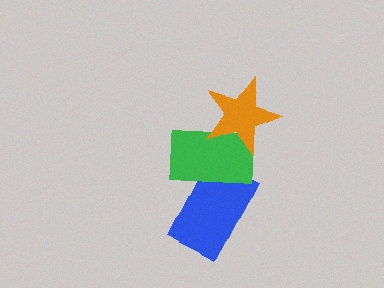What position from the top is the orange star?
The orange star is 1st from the top.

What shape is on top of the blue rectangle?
The green rectangle is on top of the blue rectangle.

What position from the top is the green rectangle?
The green rectangle is 2nd from the top.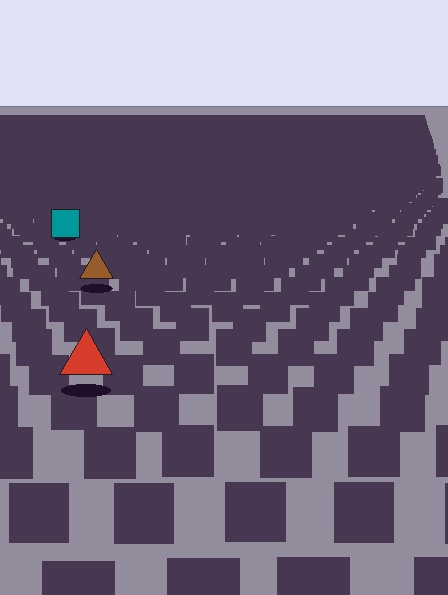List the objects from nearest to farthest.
From nearest to farthest: the red triangle, the brown triangle, the teal square.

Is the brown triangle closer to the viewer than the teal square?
Yes. The brown triangle is closer — you can tell from the texture gradient: the ground texture is coarser near it.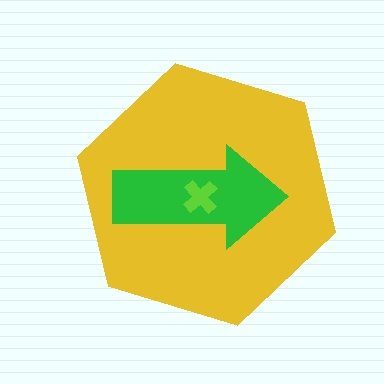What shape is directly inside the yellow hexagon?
The green arrow.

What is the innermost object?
The lime cross.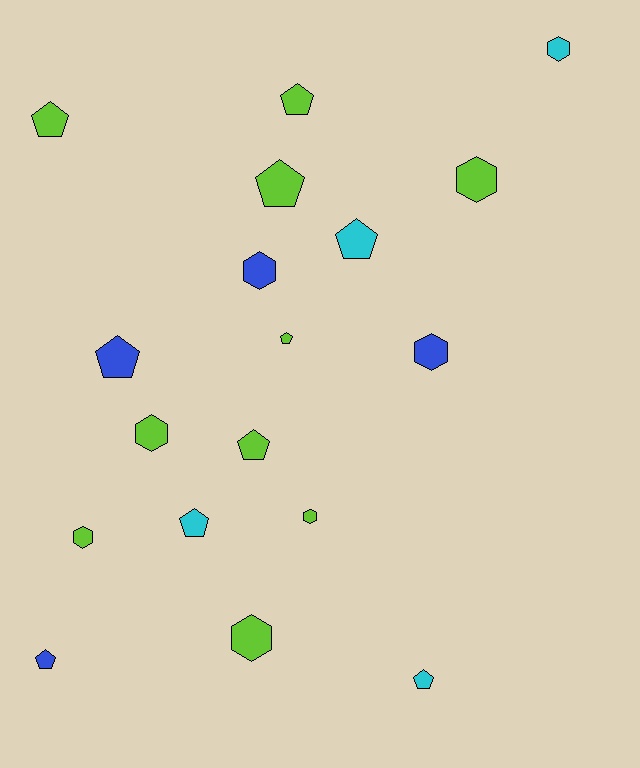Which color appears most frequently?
Lime, with 10 objects.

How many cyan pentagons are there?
There are 3 cyan pentagons.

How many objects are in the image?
There are 18 objects.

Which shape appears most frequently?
Pentagon, with 10 objects.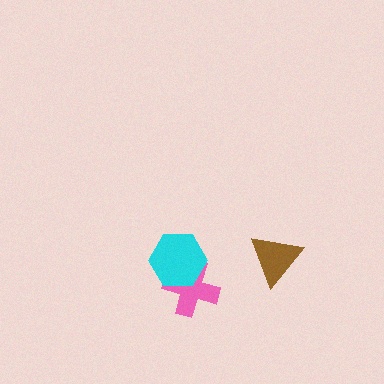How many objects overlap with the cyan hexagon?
1 object overlaps with the cyan hexagon.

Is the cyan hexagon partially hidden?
No, no other shape covers it.